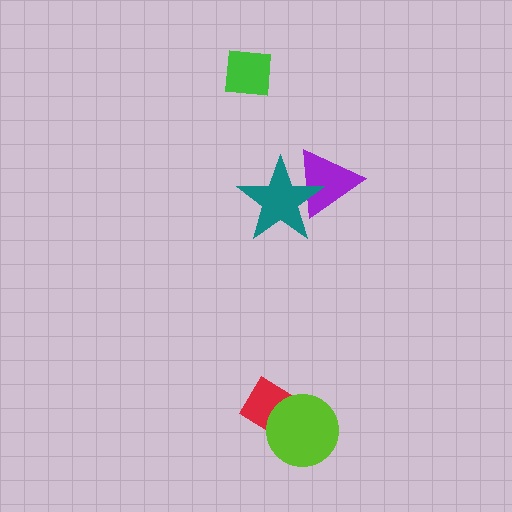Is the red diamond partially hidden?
Yes, it is partially covered by another shape.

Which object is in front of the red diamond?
The lime circle is in front of the red diamond.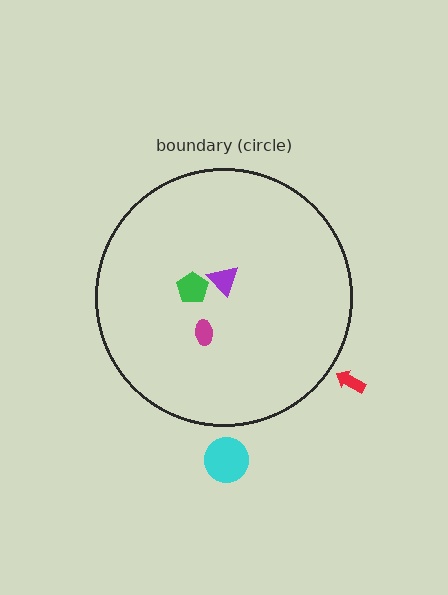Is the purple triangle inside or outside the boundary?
Inside.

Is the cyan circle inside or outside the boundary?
Outside.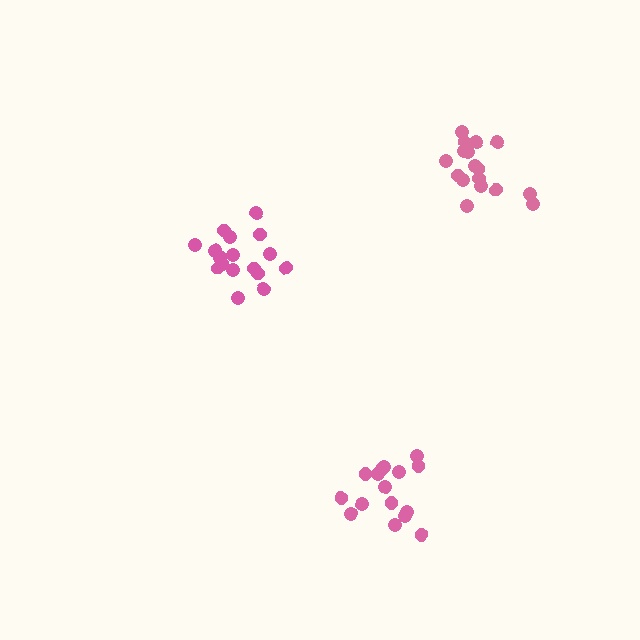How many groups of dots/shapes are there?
There are 3 groups.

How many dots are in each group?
Group 1: 17 dots, Group 2: 16 dots, Group 3: 17 dots (50 total).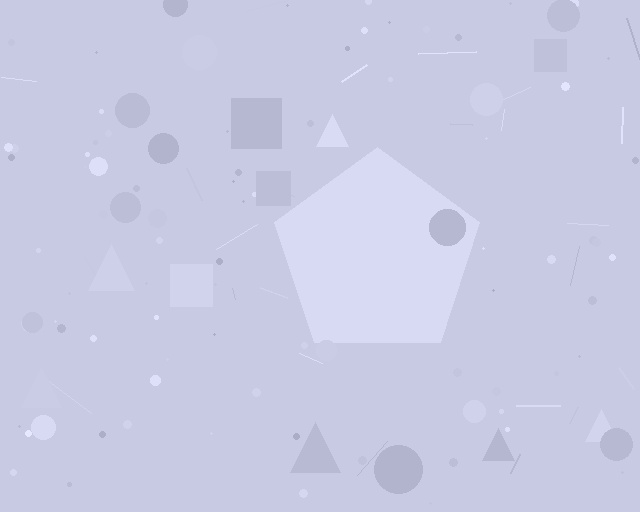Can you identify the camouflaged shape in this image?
The camouflaged shape is a pentagon.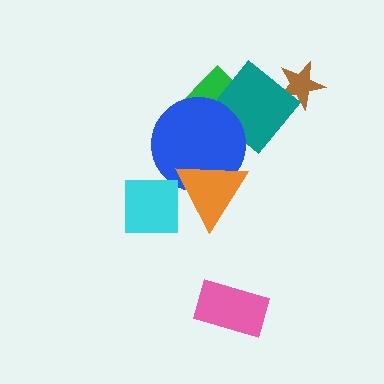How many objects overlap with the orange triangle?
2 objects overlap with the orange triangle.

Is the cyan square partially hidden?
No, no other shape covers it.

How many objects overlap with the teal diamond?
3 objects overlap with the teal diamond.